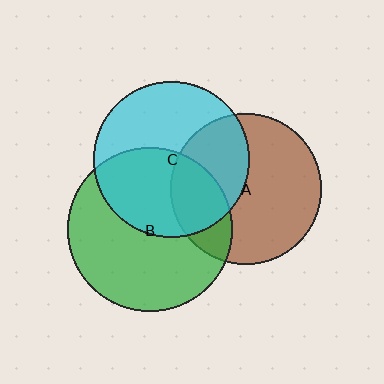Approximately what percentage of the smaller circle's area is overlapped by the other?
Approximately 25%.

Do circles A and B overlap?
Yes.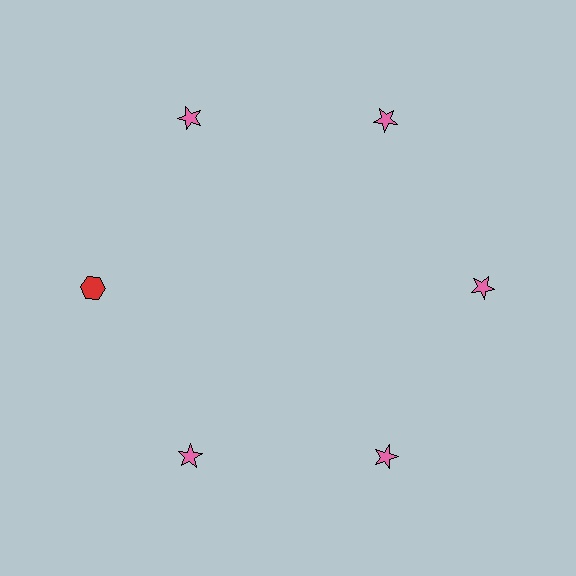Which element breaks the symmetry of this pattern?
The red hexagon at roughly the 9 o'clock position breaks the symmetry. All other shapes are pink stars.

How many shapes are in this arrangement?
There are 6 shapes arranged in a ring pattern.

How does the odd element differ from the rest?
It differs in both color (red instead of pink) and shape (hexagon instead of star).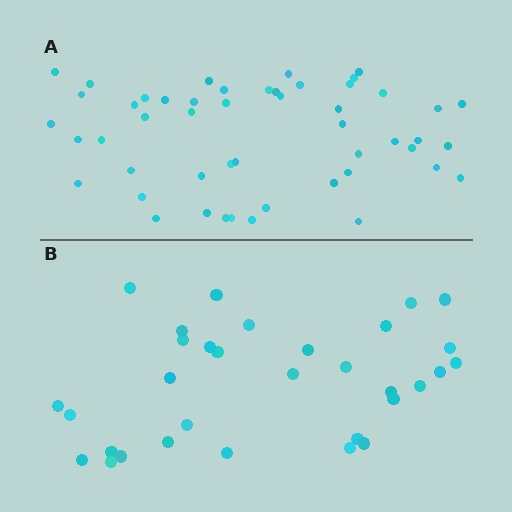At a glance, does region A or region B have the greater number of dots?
Region A (the top region) has more dots.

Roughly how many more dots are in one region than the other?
Region A has approximately 20 more dots than region B.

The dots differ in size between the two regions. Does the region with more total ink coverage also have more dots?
No. Region B has more total ink coverage because its dots are larger, but region A actually contains more individual dots. Total area can be misleading — the number of items is what matters here.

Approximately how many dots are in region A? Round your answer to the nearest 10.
About 50 dots.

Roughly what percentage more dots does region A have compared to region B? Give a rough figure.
About 55% more.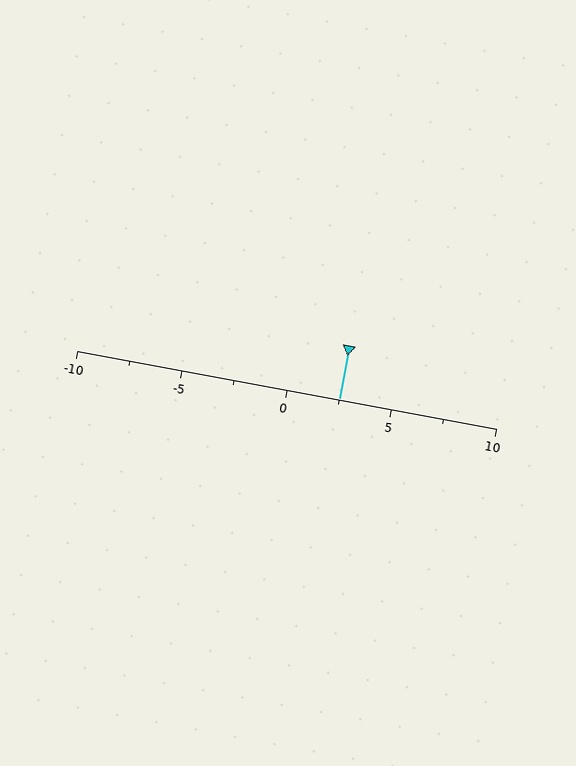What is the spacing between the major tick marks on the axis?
The major ticks are spaced 5 apart.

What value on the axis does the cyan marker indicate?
The marker indicates approximately 2.5.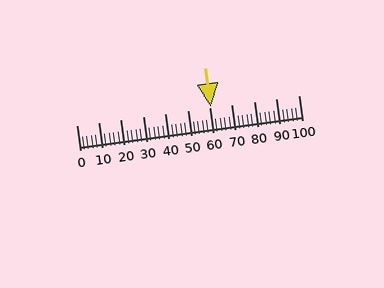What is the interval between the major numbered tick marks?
The major tick marks are spaced 10 units apart.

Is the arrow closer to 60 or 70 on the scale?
The arrow is closer to 60.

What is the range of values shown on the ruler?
The ruler shows values from 0 to 100.